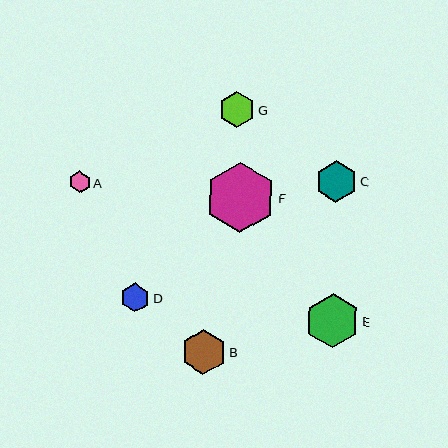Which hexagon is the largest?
Hexagon F is the largest with a size of approximately 70 pixels.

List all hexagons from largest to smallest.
From largest to smallest: F, E, B, C, G, D, A.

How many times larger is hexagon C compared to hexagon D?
Hexagon C is approximately 1.4 times the size of hexagon D.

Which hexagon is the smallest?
Hexagon A is the smallest with a size of approximately 21 pixels.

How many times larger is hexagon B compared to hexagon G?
Hexagon B is approximately 1.3 times the size of hexagon G.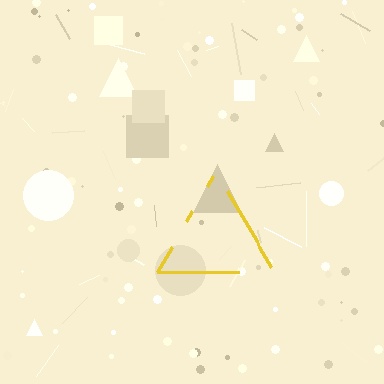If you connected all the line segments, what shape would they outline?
They would outline a triangle.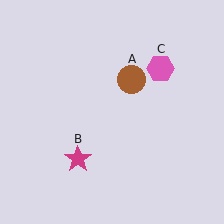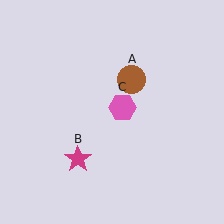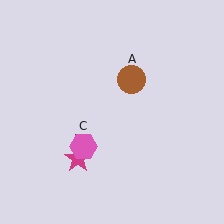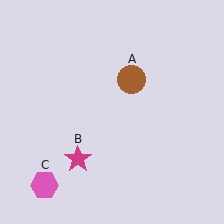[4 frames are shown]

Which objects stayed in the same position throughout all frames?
Brown circle (object A) and magenta star (object B) remained stationary.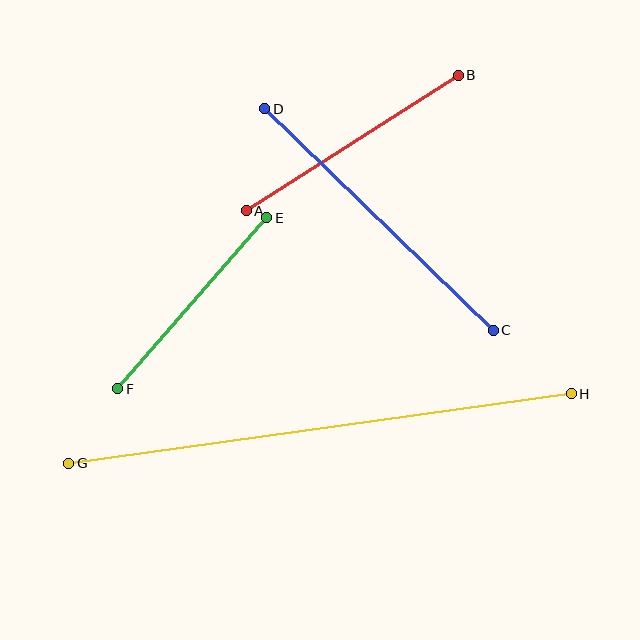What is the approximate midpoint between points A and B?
The midpoint is at approximately (352, 143) pixels.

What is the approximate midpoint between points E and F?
The midpoint is at approximately (192, 303) pixels.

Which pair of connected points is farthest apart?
Points G and H are farthest apart.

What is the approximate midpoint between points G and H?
The midpoint is at approximately (320, 428) pixels.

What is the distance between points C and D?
The distance is approximately 318 pixels.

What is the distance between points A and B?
The distance is approximately 252 pixels.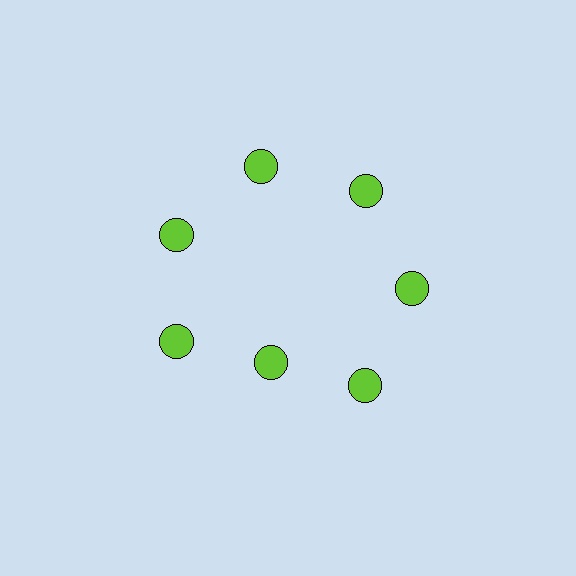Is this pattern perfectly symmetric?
No. The 7 lime circles are arranged in a ring, but one element near the 6 o'clock position is pulled inward toward the center, breaking the 7-fold rotational symmetry.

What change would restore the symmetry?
The symmetry would be restored by moving it outward, back onto the ring so that all 7 circles sit at equal angles and equal distance from the center.